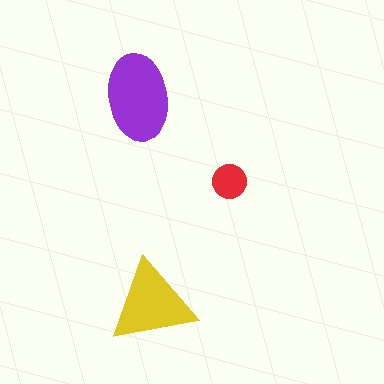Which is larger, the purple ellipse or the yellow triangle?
The purple ellipse.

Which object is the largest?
The purple ellipse.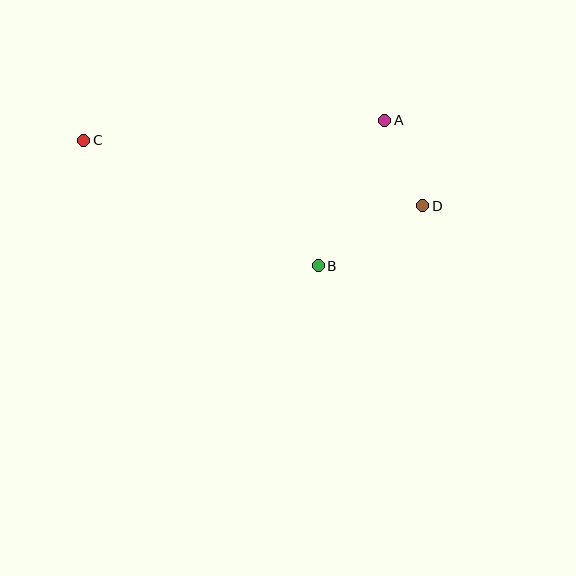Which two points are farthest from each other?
Points C and D are farthest from each other.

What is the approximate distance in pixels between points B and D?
The distance between B and D is approximately 120 pixels.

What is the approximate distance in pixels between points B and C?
The distance between B and C is approximately 266 pixels.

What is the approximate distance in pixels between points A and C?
The distance between A and C is approximately 301 pixels.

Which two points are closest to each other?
Points A and D are closest to each other.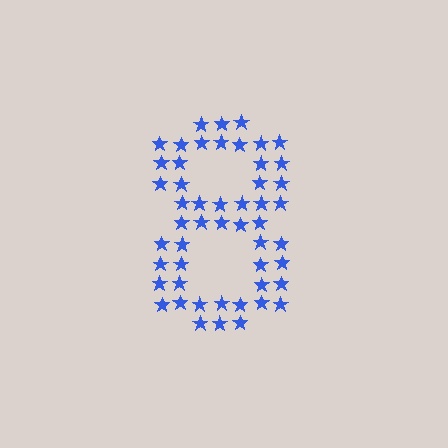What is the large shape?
The large shape is the digit 8.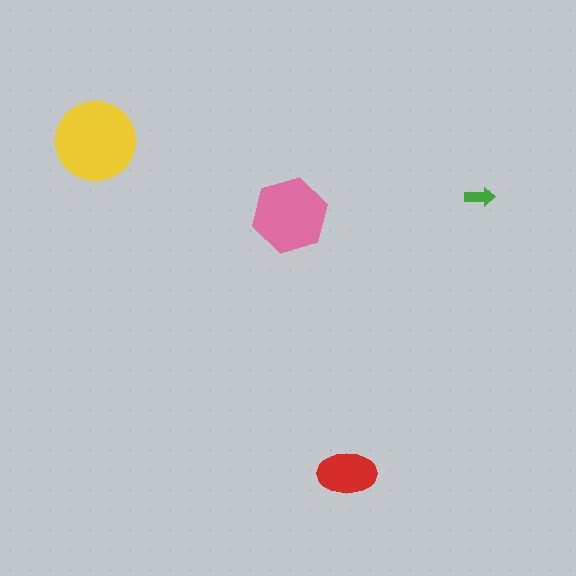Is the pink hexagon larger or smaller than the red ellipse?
Larger.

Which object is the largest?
The yellow circle.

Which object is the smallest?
The green arrow.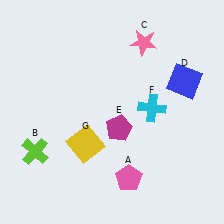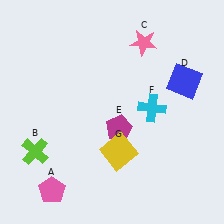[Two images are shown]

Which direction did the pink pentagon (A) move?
The pink pentagon (A) moved left.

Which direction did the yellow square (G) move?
The yellow square (G) moved right.